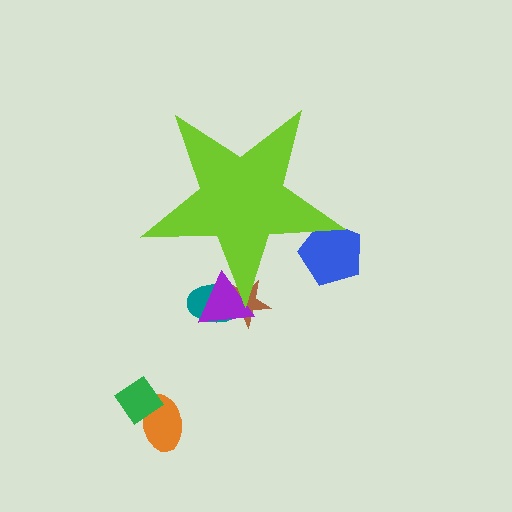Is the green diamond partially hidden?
No, the green diamond is fully visible.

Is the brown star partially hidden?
Yes, the brown star is partially hidden behind the lime star.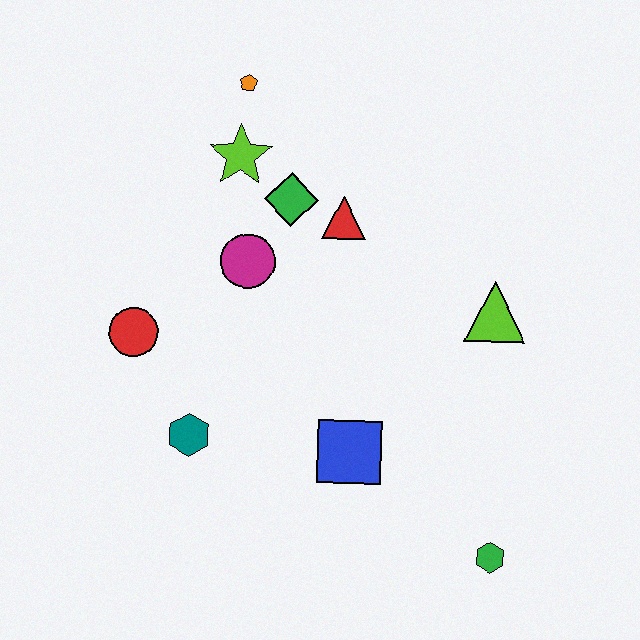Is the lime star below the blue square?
No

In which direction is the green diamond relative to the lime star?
The green diamond is to the right of the lime star.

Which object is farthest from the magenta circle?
The green hexagon is farthest from the magenta circle.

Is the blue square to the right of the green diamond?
Yes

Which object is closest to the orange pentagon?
The lime star is closest to the orange pentagon.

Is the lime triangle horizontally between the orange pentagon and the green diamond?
No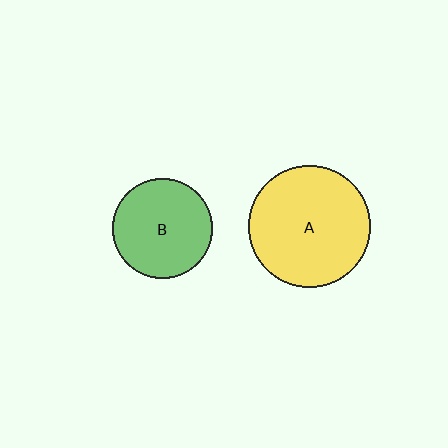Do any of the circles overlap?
No, none of the circles overlap.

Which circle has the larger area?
Circle A (yellow).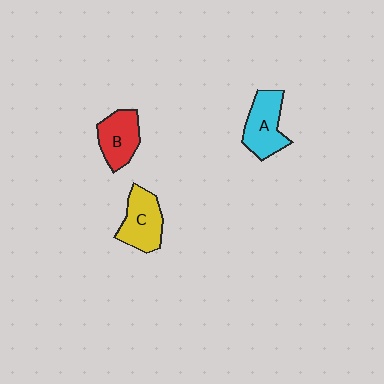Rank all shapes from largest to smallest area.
From largest to smallest: A (cyan), C (yellow), B (red).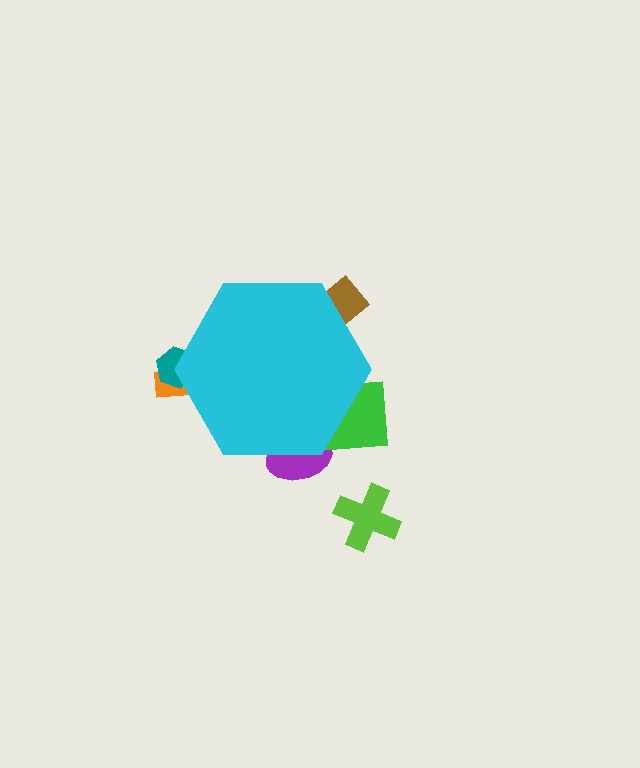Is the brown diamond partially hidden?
Yes, the brown diamond is partially hidden behind the cyan hexagon.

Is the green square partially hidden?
Yes, the green square is partially hidden behind the cyan hexagon.